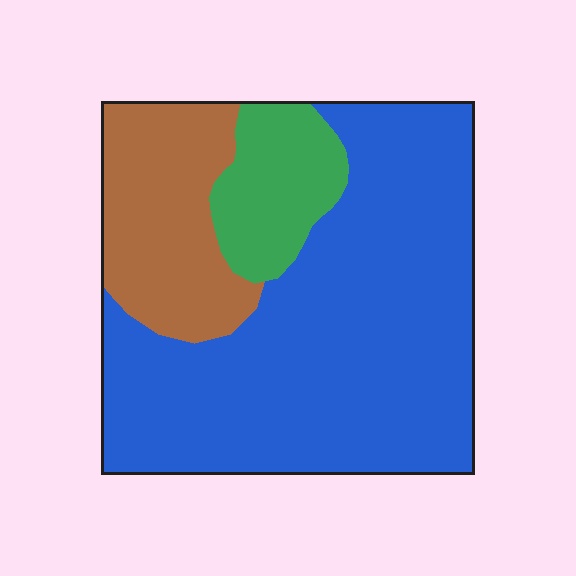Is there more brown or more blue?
Blue.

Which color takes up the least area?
Green, at roughly 15%.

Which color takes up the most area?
Blue, at roughly 65%.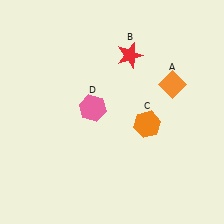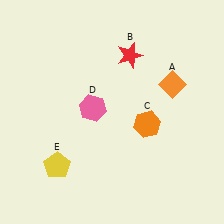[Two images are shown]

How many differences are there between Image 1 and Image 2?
There is 1 difference between the two images.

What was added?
A yellow pentagon (E) was added in Image 2.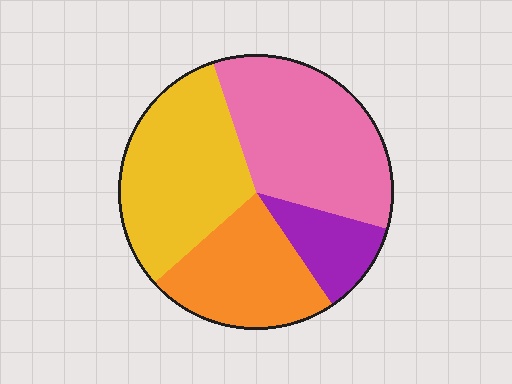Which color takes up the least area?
Purple, at roughly 10%.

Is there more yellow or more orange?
Yellow.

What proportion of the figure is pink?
Pink covers roughly 35% of the figure.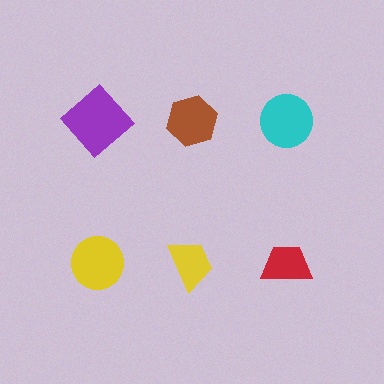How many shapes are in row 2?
3 shapes.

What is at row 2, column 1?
A yellow circle.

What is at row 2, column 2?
A yellow trapezoid.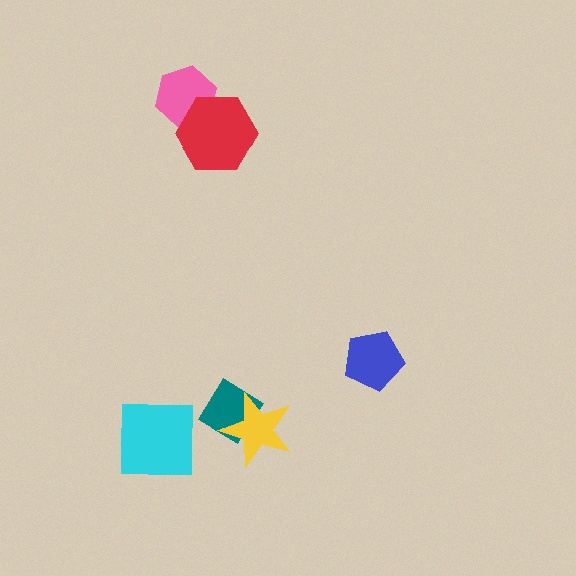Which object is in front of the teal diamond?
The yellow star is in front of the teal diamond.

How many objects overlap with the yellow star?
1 object overlaps with the yellow star.